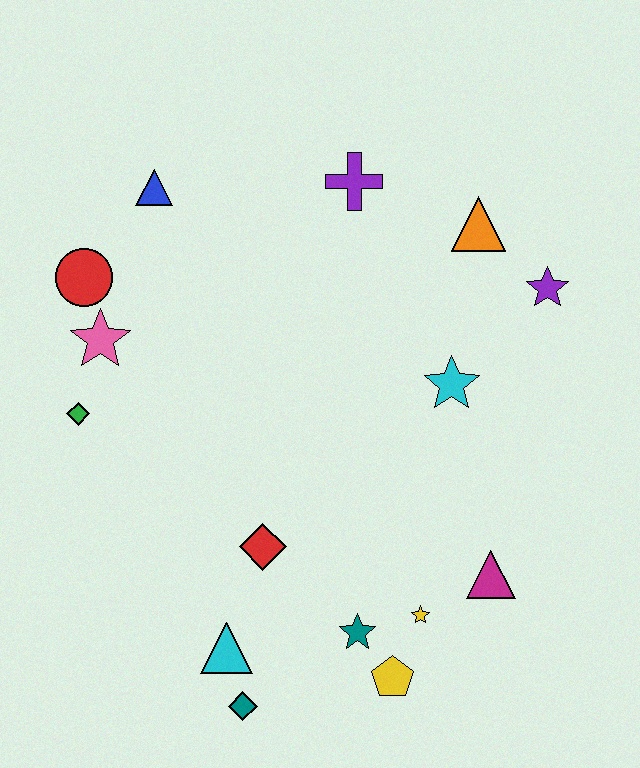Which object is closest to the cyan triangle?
The teal diamond is closest to the cyan triangle.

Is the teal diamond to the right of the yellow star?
No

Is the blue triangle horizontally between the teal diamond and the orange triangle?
No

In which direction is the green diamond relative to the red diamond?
The green diamond is to the left of the red diamond.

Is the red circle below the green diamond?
No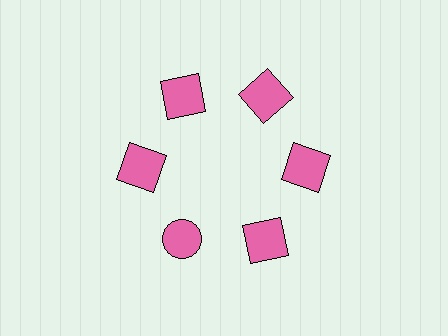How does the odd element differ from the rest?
It has a different shape: circle instead of square.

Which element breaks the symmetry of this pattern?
The pink circle at roughly the 7 o'clock position breaks the symmetry. All other shapes are pink squares.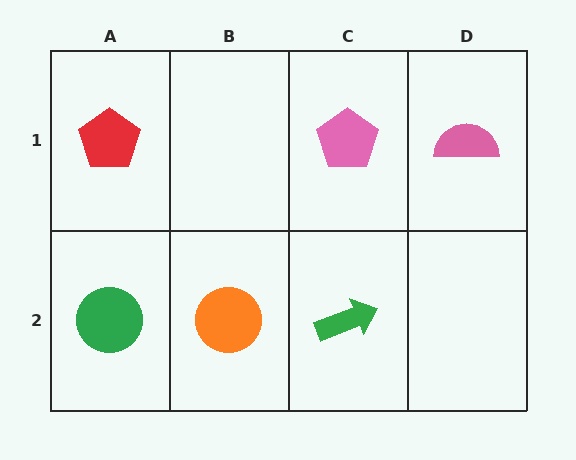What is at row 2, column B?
An orange circle.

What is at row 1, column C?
A pink pentagon.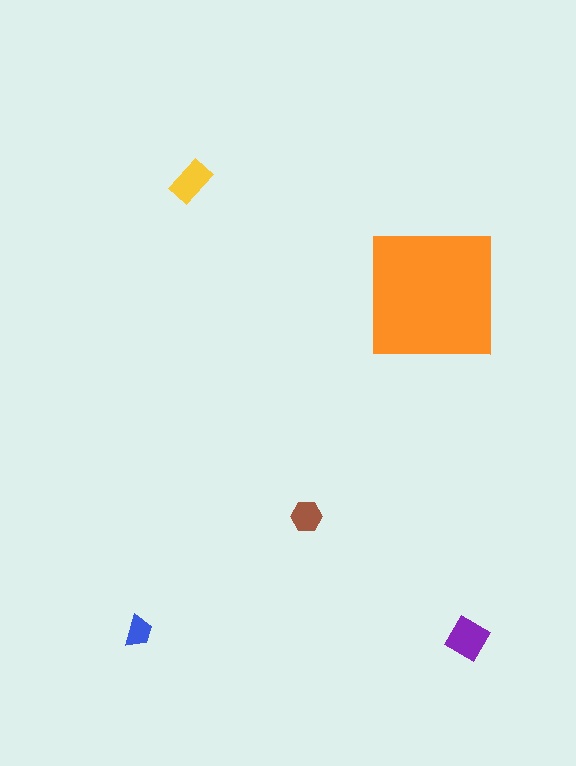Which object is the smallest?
The blue trapezoid.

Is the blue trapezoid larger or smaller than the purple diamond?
Smaller.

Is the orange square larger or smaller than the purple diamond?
Larger.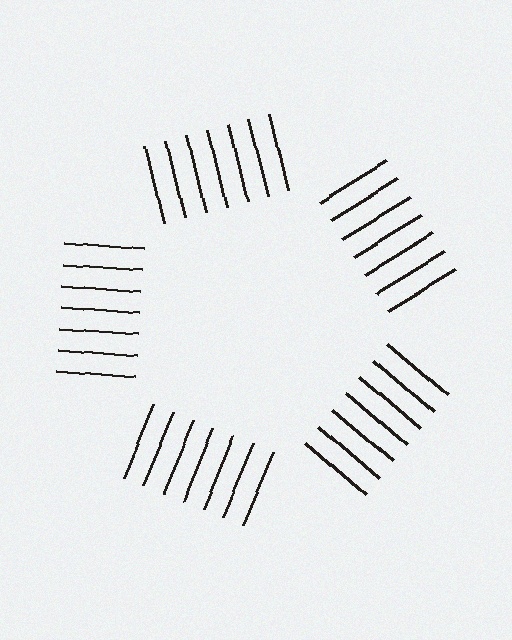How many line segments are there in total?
35 — 7 along each of the 5 edges.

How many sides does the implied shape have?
5 sides — the line-ends trace a pentagon.